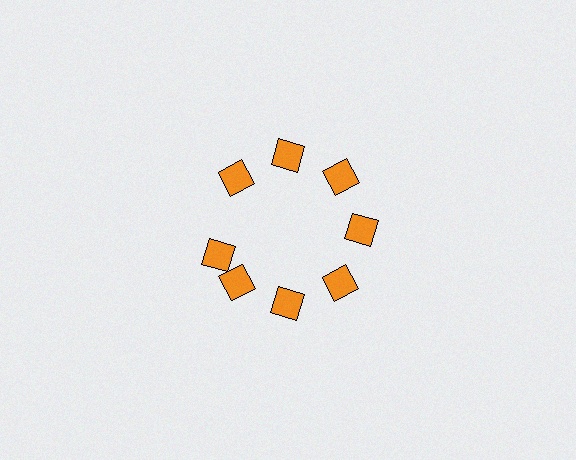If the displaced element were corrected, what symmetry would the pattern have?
It would have 8-fold rotational symmetry — the pattern would map onto itself every 45 degrees.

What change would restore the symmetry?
The symmetry would be restored by rotating it back into even spacing with its neighbors so that all 8 diamonds sit at equal angles and equal distance from the center.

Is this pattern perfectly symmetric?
No. The 8 orange diamonds are arranged in a ring, but one element near the 9 o'clock position is rotated out of alignment along the ring, breaking the 8-fold rotational symmetry.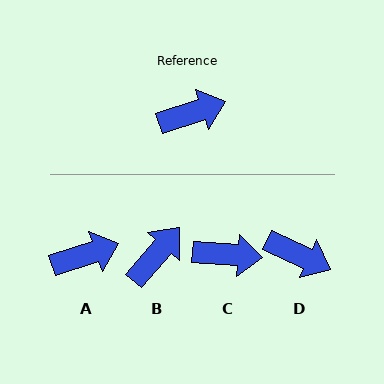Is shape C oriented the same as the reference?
No, it is off by about 23 degrees.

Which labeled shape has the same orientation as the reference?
A.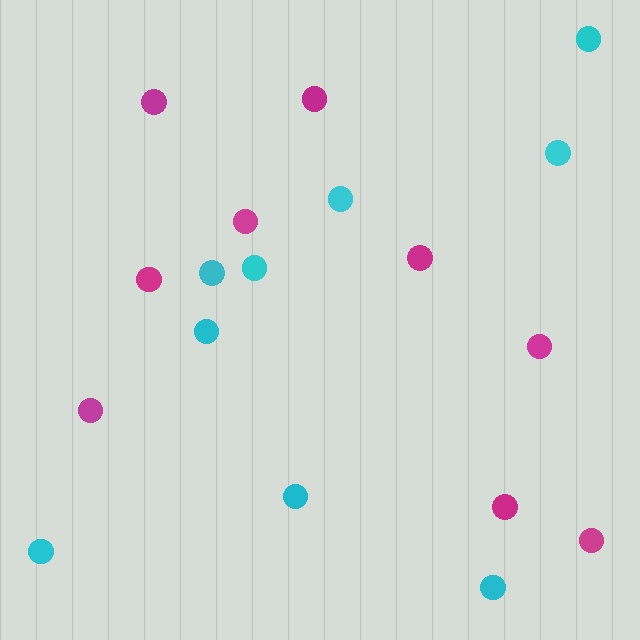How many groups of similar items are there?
There are 2 groups: one group of magenta circles (9) and one group of cyan circles (9).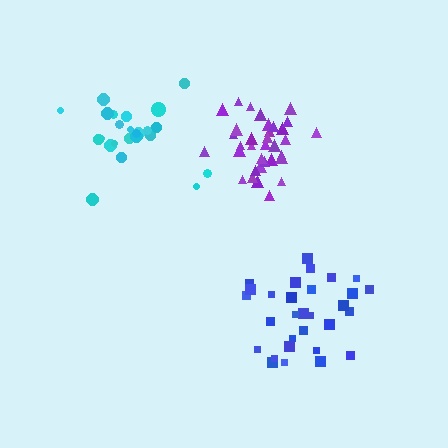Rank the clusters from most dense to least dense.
purple, cyan, blue.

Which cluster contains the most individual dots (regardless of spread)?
Purple (34).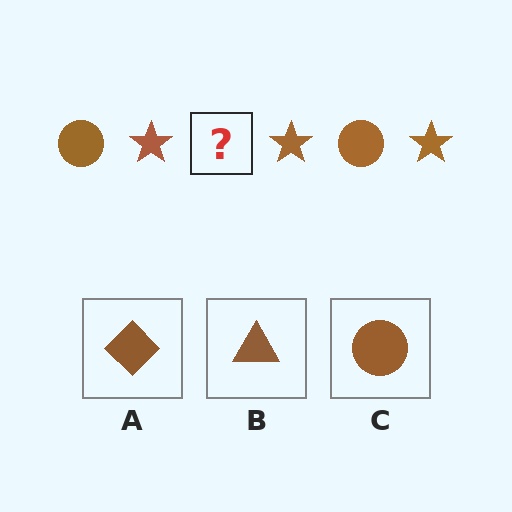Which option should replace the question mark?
Option C.